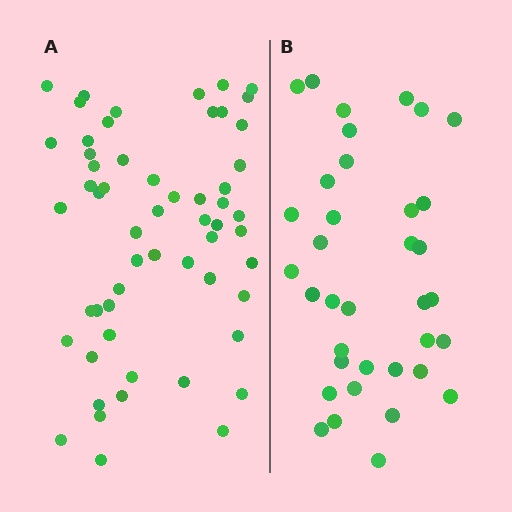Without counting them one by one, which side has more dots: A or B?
Region A (the left region) has more dots.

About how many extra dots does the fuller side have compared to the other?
Region A has approximately 20 more dots than region B.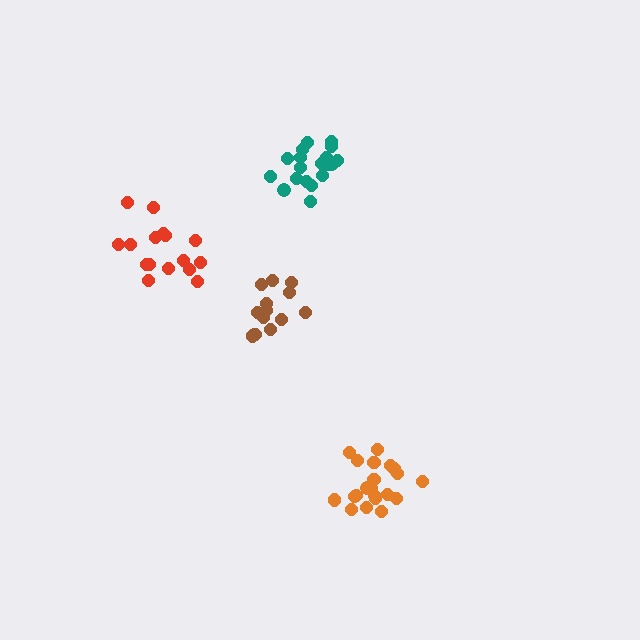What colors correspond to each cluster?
The clusters are colored: teal, brown, red, orange.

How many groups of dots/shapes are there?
There are 4 groups.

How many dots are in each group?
Group 1: 20 dots, Group 2: 15 dots, Group 3: 16 dots, Group 4: 21 dots (72 total).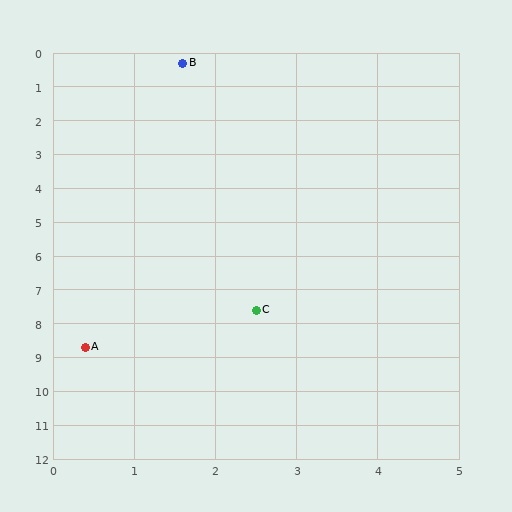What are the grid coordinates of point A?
Point A is at approximately (0.4, 8.7).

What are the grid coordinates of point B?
Point B is at approximately (1.6, 0.3).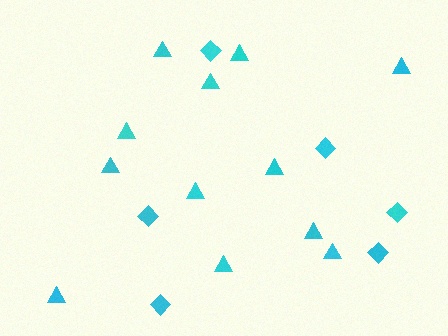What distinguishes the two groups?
There are 2 groups: one group of diamonds (6) and one group of triangles (12).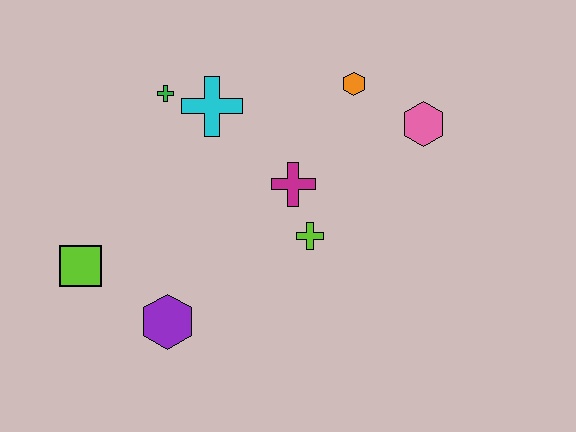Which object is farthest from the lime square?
The pink hexagon is farthest from the lime square.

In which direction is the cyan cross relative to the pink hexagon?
The cyan cross is to the left of the pink hexagon.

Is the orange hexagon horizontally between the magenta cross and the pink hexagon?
Yes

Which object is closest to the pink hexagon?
The orange hexagon is closest to the pink hexagon.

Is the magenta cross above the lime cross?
Yes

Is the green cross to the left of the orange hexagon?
Yes